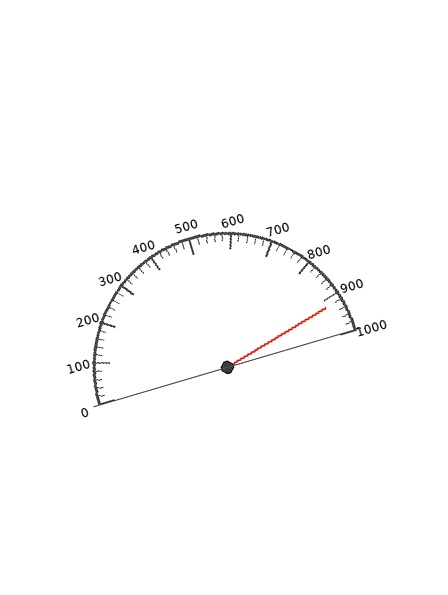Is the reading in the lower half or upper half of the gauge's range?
The reading is in the upper half of the range (0 to 1000).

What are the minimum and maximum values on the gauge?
The gauge ranges from 0 to 1000.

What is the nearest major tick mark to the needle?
The nearest major tick mark is 900.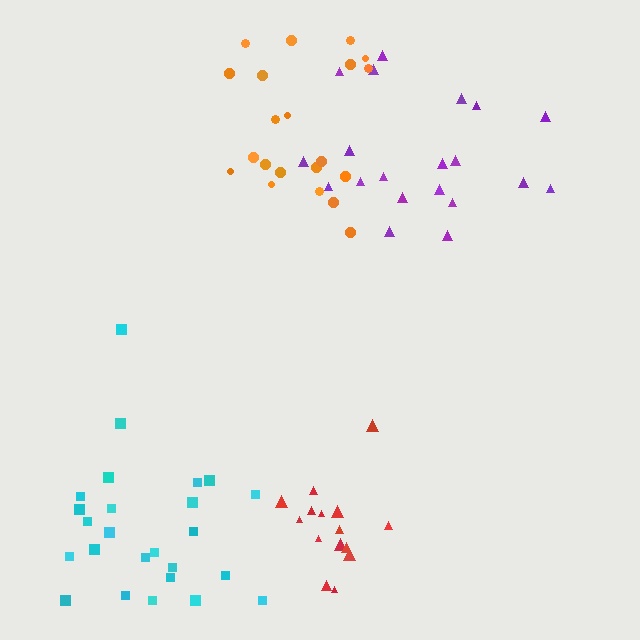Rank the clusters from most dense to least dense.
red, orange, cyan, purple.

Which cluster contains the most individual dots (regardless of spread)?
Cyan (25).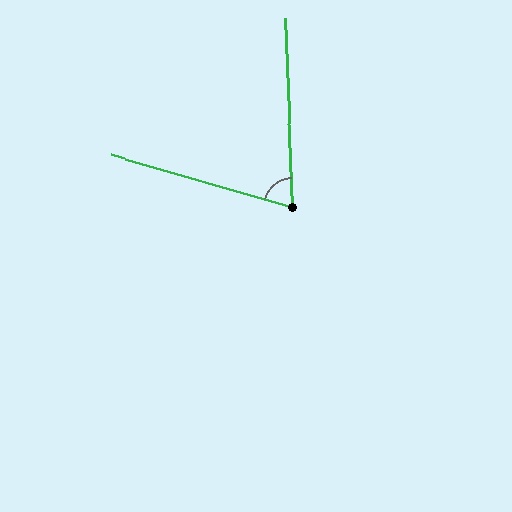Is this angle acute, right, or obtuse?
It is acute.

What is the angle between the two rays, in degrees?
Approximately 72 degrees.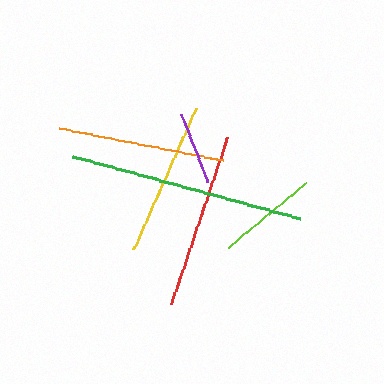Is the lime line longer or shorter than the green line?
The green line is longer than the lime line.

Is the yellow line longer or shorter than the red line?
The red line is longer than the yellow line.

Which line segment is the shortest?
The purple line is the shortest at approximately 72 pixels.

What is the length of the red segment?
The red segment is approximately 176 pixels long.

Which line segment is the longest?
The green line is the longest at approximately 236 pixels.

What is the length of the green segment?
The green segment is approximately 236 pixels long.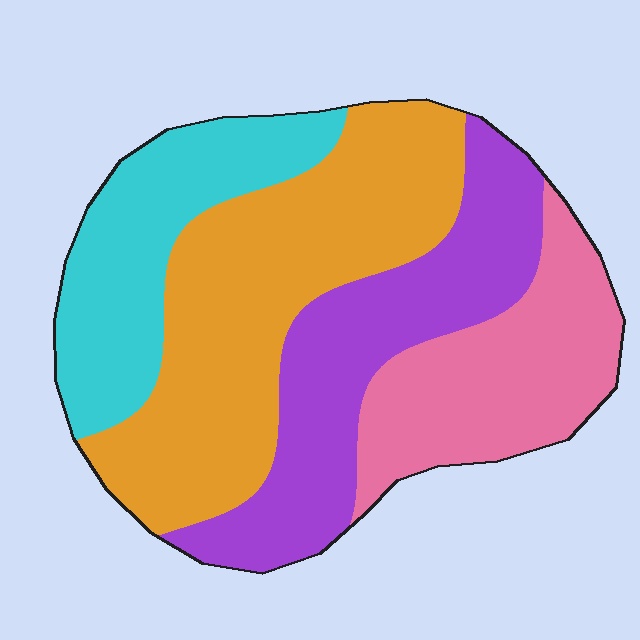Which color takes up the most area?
Orange, at roughly 35%.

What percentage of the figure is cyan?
Cyan takes up about one fifth (1/5) of the figure.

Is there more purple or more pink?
Purple.